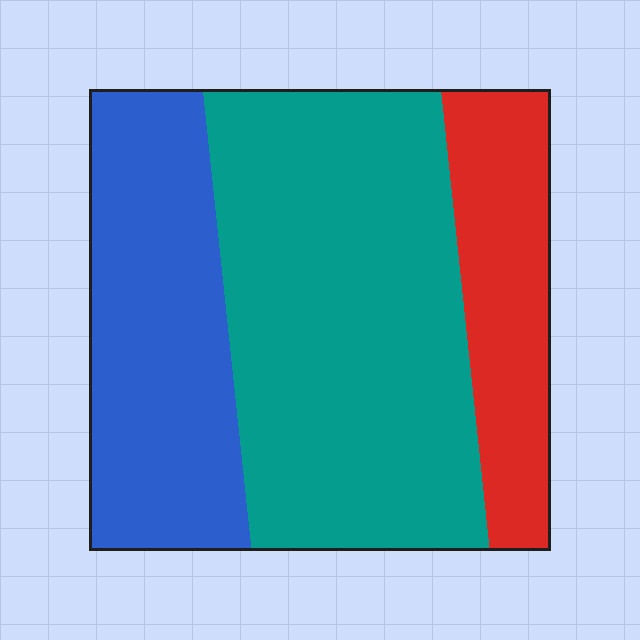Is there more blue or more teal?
Teal.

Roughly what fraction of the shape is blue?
Blue covers 30% of the shape.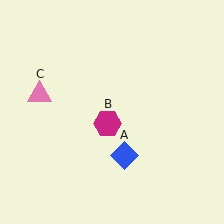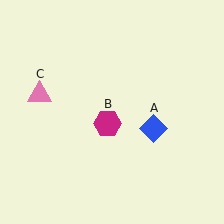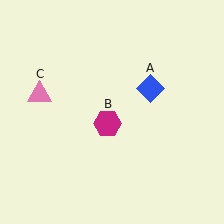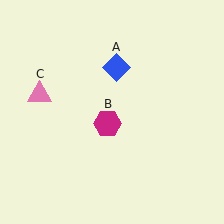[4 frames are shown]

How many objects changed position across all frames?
1 object changed position: blue diamond (object A).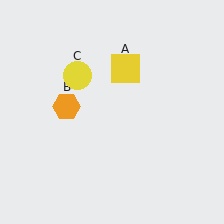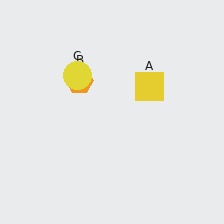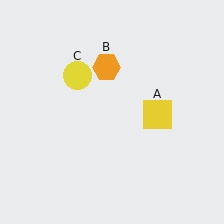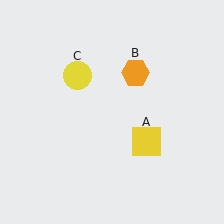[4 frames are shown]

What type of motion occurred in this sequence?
The yellow square (object A), orange hexagon (object B) rotated clockwise around the center of the scene.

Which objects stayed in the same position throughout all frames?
Yellow circle (object C) remained stationary.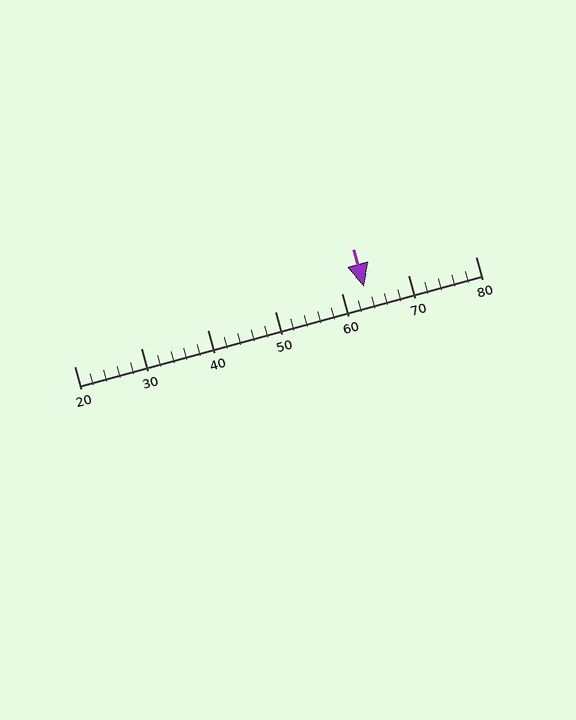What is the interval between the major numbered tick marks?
The major tick marks are spaced 10 units apart.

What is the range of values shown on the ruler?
The ruler shows values from 20 to 80.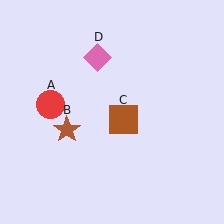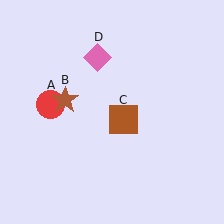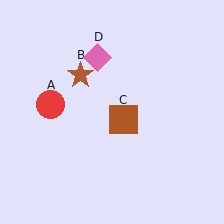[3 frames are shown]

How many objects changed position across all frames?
1 object changed position: brown star (object B).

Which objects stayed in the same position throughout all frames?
Red circle (object A) and brown square (object C) and pink diamond (object D) remained stationary.